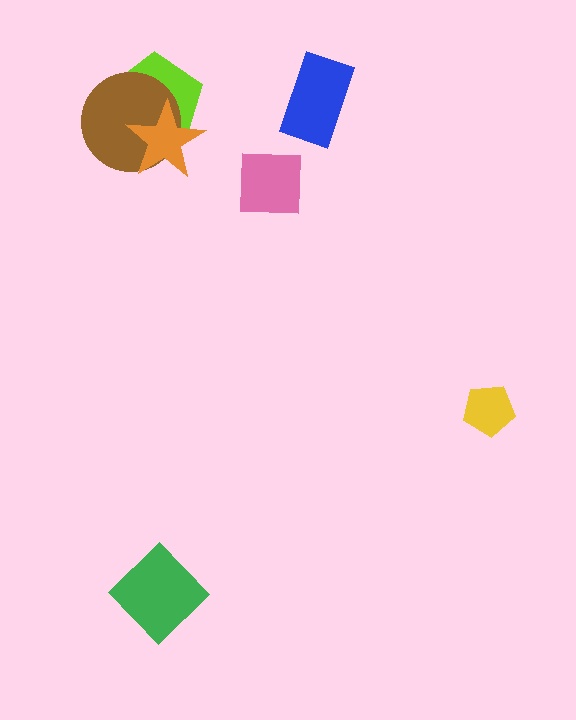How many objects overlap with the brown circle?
2 objects overlap with the brown circle.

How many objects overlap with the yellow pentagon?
0 objects overlap with the yellow pentagon.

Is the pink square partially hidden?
No, no other shape covers it.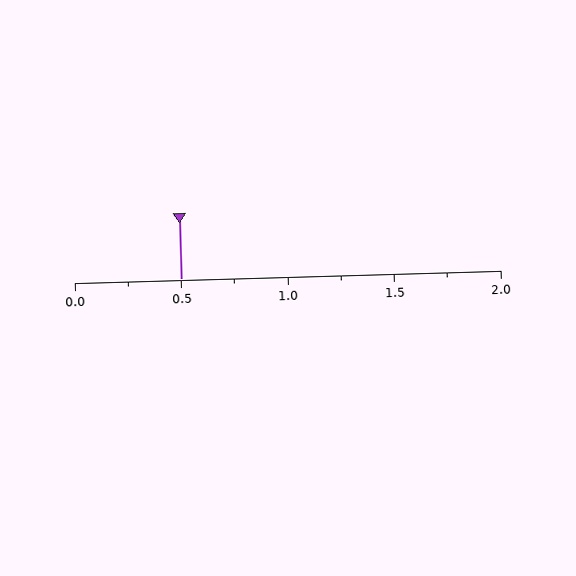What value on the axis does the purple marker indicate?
The marker indicates approximately 0.5.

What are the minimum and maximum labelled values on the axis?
The axis runs from 0.0 to 2.0.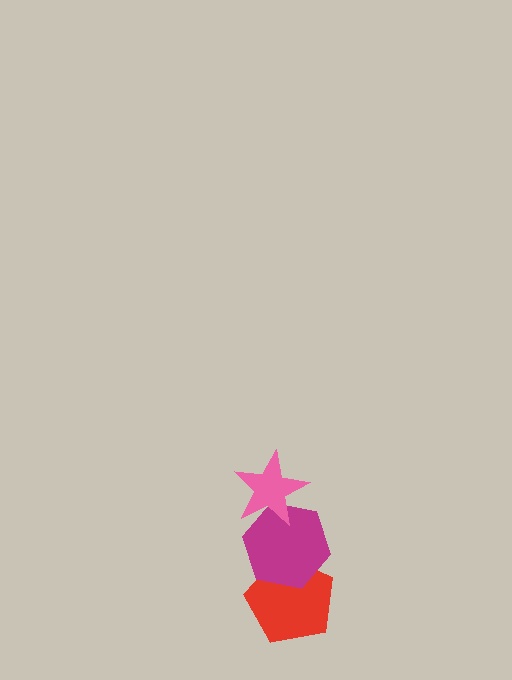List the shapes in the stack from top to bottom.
From top to bottom: the pink star, the magenta hexagon, the red pentagon.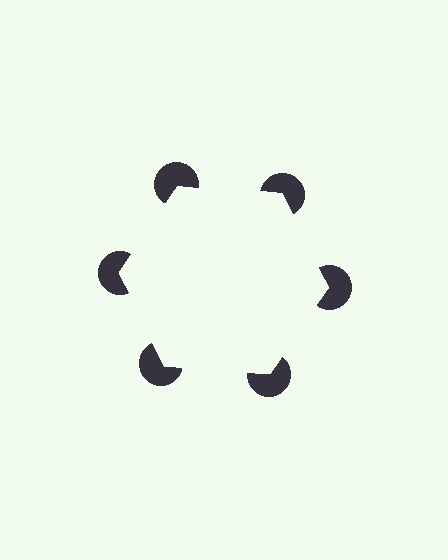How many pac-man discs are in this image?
There are 6 — one at each vertex of the illusory hexagon.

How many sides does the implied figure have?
6 sides.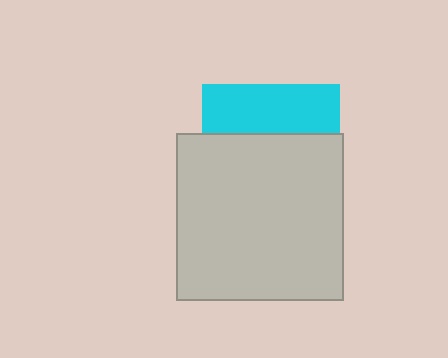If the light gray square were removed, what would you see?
You would see the complete cyan square.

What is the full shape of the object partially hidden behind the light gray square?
The partially hidden object is a cyan square.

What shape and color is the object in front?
The object in front is a light gray square.